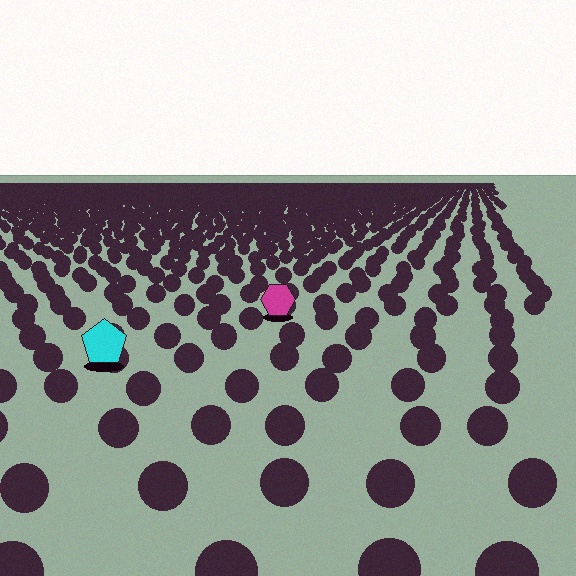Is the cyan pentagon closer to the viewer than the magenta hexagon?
Yes. The cyan pentagon is closer — you can tell from the texture gradient: the ground texture is coarser near it.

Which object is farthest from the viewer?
The magenta hexagon is farthest from the viewer. It appears smaller and the ground texture around it is denser.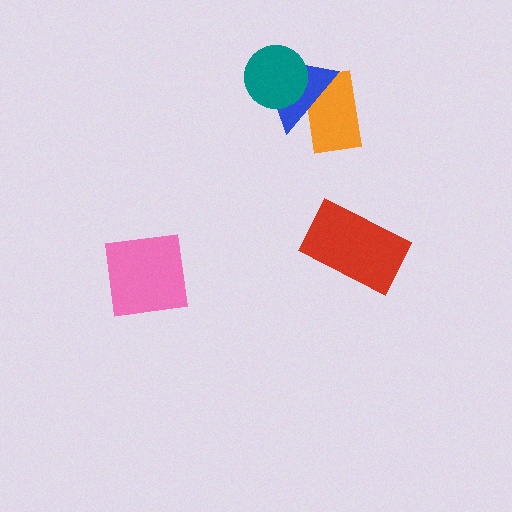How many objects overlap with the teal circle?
1 object overlaps with the teal circle.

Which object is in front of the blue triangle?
The teal circle is in front of the blue triangle.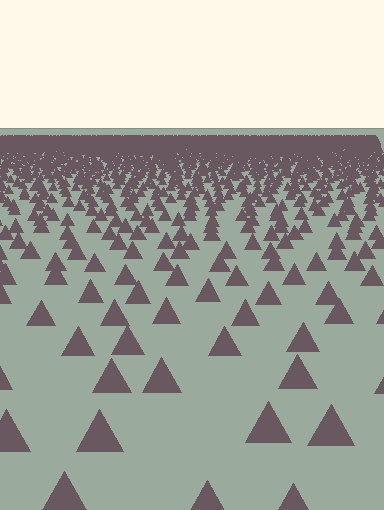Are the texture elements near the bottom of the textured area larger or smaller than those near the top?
Larger. Near the bottom, elements are closer to the viewer and appear at a bigger on-screen size.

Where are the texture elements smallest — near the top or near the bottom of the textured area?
Near the top.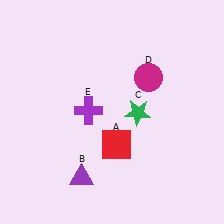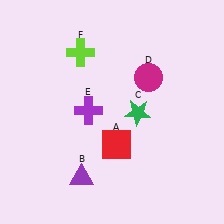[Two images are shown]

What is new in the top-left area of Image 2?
A lime cross (F) was added in the top-left area of Image 2.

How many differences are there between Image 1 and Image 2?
There is 1 difference between the two images.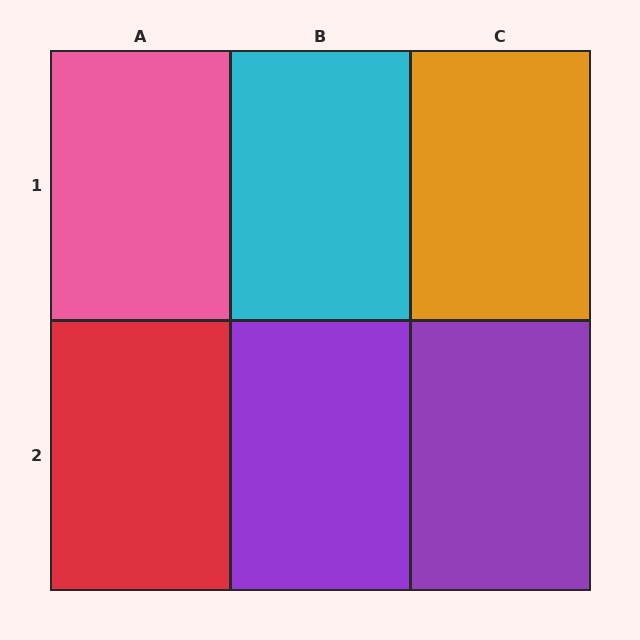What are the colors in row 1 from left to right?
Pink, cyan, orange.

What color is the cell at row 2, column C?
Purple.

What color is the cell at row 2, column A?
Red.